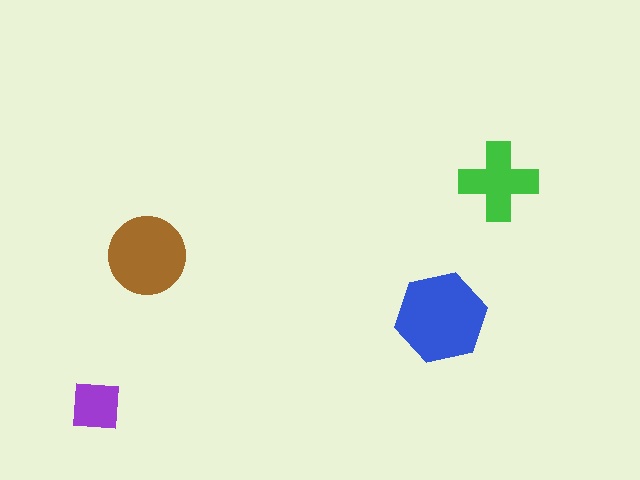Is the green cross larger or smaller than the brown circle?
Smaller.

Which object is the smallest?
The purple square.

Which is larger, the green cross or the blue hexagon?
The blue hexagon.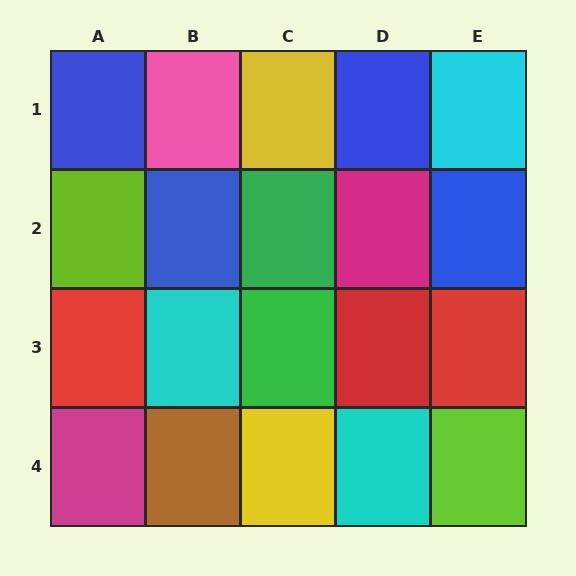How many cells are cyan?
3 cells are cyan.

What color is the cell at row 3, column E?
Red.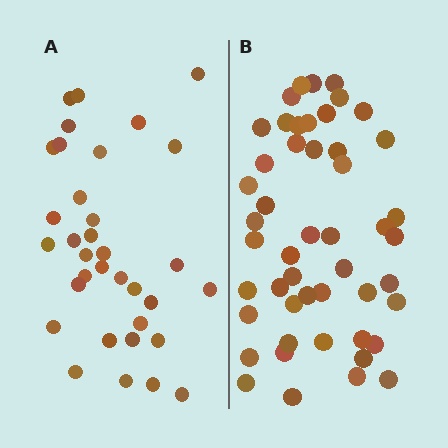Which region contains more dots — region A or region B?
Region B (the right region) has more dots.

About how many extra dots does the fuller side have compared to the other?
Region B has approximately 15 more dots than region A.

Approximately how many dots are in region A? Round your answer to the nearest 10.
About 30 dots. (The exact count is 34, which rounds to 30.)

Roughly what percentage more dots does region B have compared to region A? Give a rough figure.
About 45% more.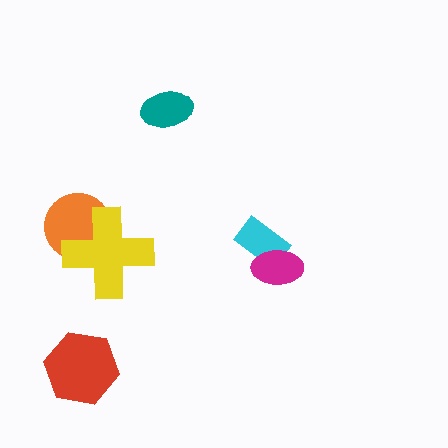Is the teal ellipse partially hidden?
No, no other shape covers it.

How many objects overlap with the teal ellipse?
0 objects overlap with the teal ellipse.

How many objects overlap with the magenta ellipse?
1 object overlaps with the magenta ellipse.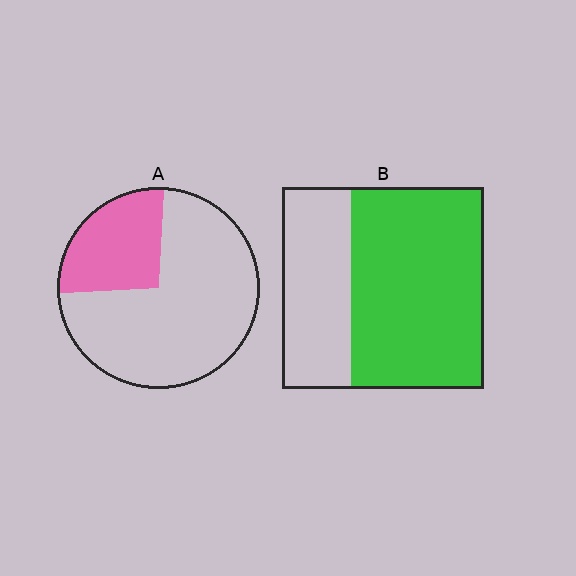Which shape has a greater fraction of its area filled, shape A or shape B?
Shape B.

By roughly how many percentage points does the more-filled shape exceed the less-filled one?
By roughly 40 percentage points (B over A).